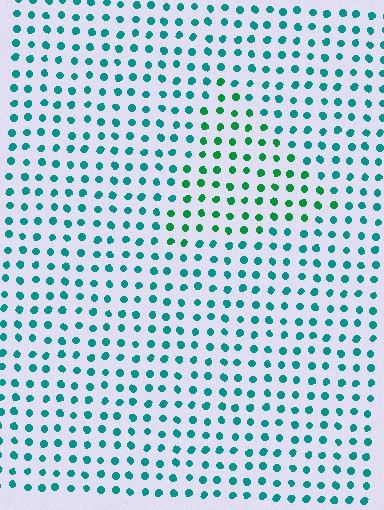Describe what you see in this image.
The image is filled with small teal elements in a uniform arrangement. A triangle-shaped region is visible where the elements are tinted to a slightly different hue, forming a subtle color boundary.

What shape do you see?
I see a triangle.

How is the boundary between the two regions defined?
The boundary is defined purely by a slight shift in hue (about 34 degrees). Spacing, size, and orientation are identical on both sides.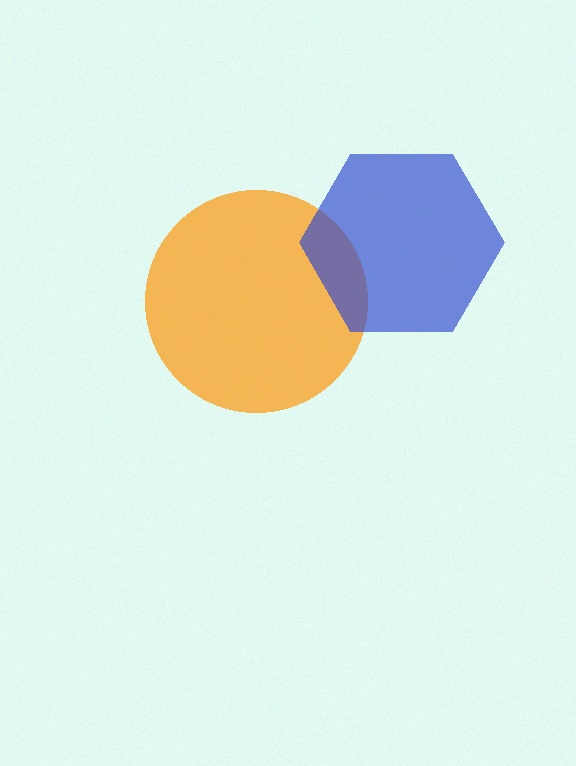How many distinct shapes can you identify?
There are 2 distinct shapes: an orange circle, a blue hexagon.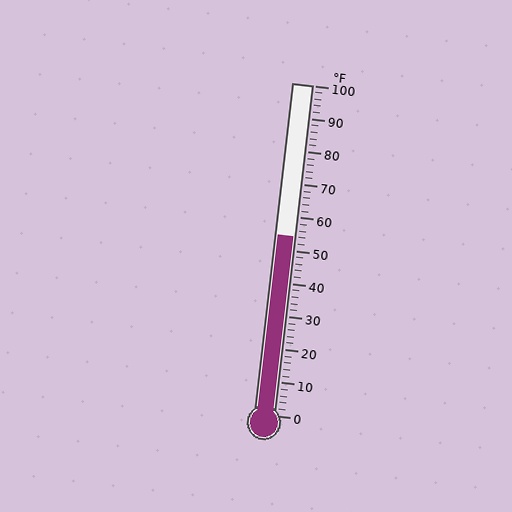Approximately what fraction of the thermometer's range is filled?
The thermometer is filled to approximately 55% of its range.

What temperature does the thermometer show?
The thermometer shows approximately 54°F.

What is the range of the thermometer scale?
The thermometer scale ranges from 0°F to 100°F.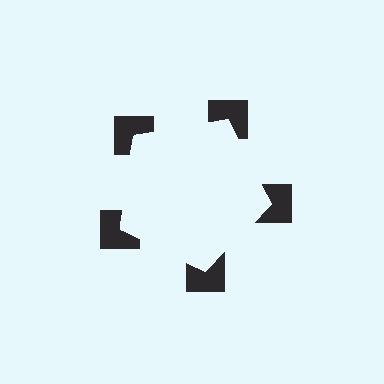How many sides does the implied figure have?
5 sides.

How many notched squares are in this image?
There are 5 — one at each vertex of the illusory pentagon.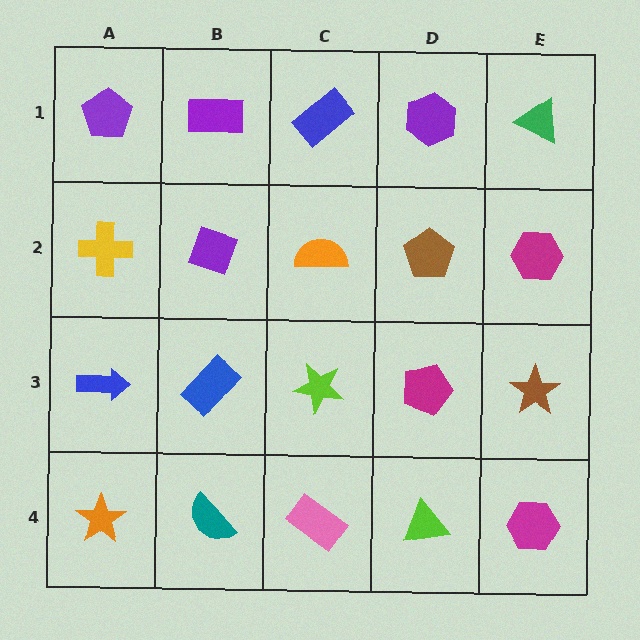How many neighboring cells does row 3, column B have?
4.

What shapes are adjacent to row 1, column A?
A yellow cross (row 2, column A), a purple rectangle (row 1, column B).